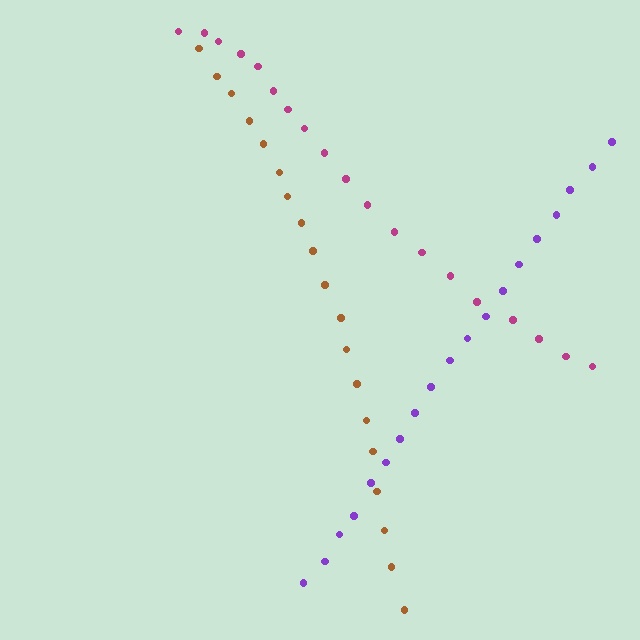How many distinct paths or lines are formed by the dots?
There are 3 distinct paths.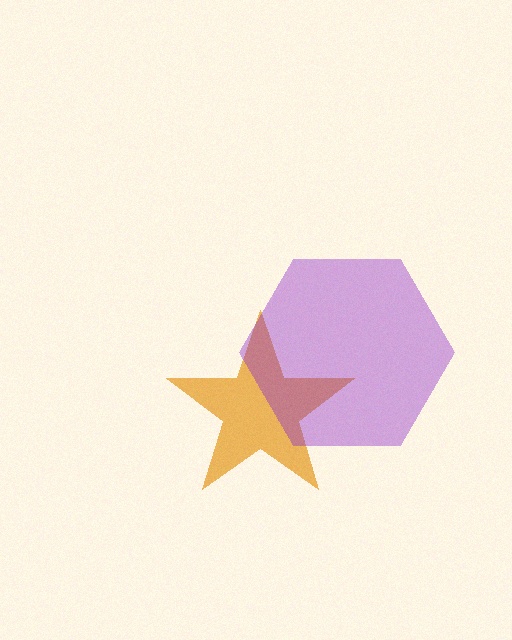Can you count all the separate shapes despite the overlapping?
Yes, there are 2 separate shapes.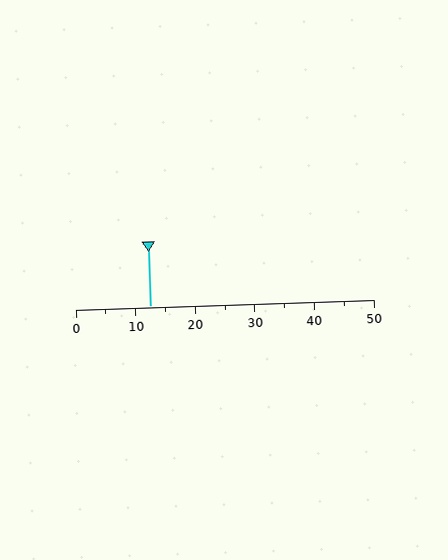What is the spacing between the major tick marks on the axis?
The major ticks are spaced 10 apart.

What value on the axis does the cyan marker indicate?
The marker indicates approximately 12.5.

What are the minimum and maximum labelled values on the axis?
The axis runs from 0 to 50.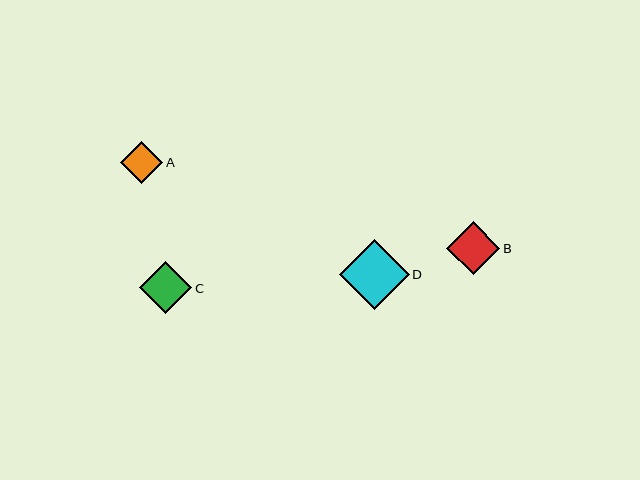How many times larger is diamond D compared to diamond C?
Diamond D is approximately 1.3 times the size of diamond C.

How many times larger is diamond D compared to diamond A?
Diamond D is approximately 1.6 times the size of diamond A.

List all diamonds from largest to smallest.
From largest to smallest: D, B, C, A.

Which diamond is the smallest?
Diamond A is the smallest with a size of approximately 43 pixels.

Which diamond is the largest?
Diamond D is the largest with a size of approximately 69 pixels.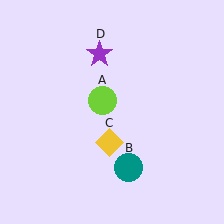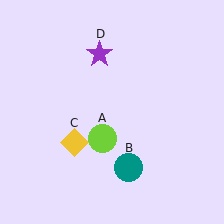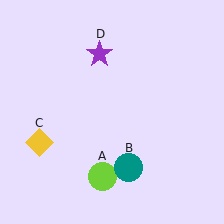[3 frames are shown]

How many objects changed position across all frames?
2 objects changed position: lime circle (object A), yellow diamond (object C).